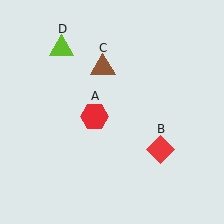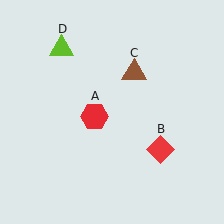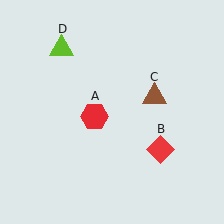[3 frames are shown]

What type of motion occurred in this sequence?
The brown triangle (object C) rotated clockwise around the center of the scene.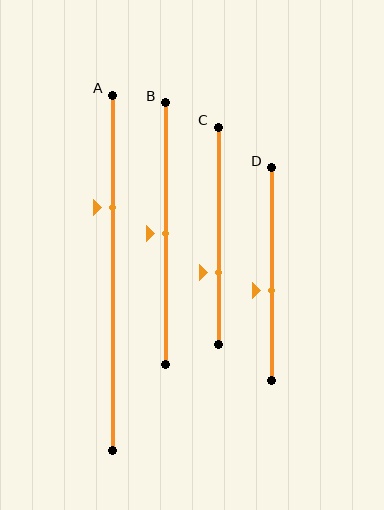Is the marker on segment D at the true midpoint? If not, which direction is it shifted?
No, the marker on segment D is shifted downward by about 8% of the segment length.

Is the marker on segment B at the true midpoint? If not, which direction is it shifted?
Yes, the marker on segment B is at the true midpoint.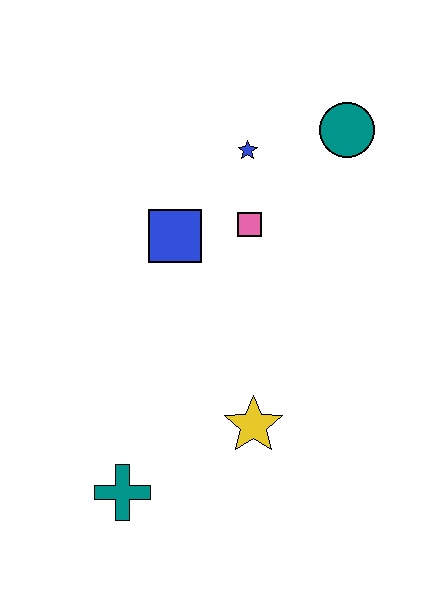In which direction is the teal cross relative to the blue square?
The teal cross is below the blue square.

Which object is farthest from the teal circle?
The teal cross is farthest from the teal circle.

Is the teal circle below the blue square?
No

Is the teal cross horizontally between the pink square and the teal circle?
No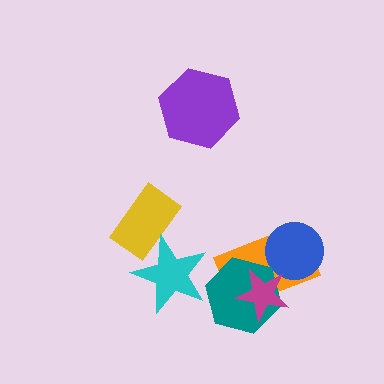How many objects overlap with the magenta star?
2 objects overlap with the magenta star.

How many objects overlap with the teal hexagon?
2 objects overlap with the teal hexagon.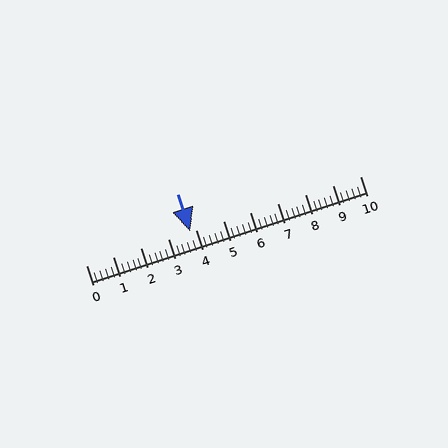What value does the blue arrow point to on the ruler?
The blue arrow points to approximately 3.8.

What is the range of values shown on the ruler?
The ruler shows values from 0 to 10.